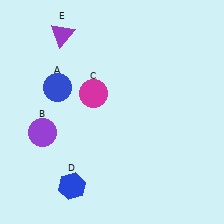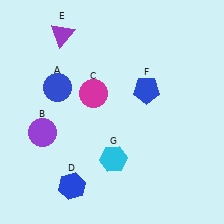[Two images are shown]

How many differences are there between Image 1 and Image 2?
There are 2 differences between the two images.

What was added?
A blue pentagon (F), a cyan hexagon (G) were added in Image 2.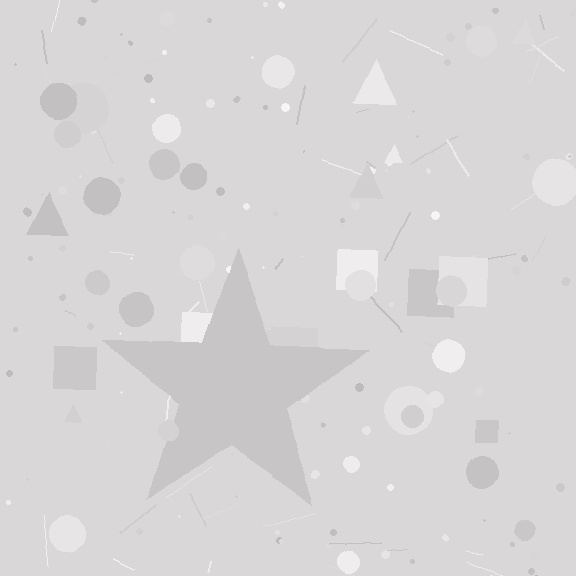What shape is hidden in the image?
A star is hidden in the image.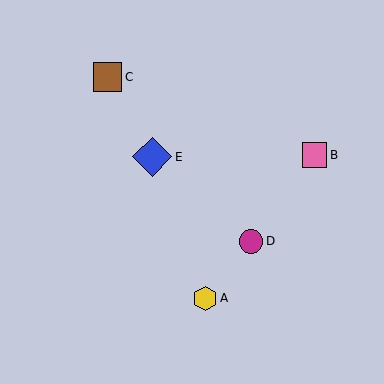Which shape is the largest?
The blue diamond (labeled E) is the largest.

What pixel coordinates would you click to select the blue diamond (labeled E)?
Click at (152, 157) to select the blue diamond E.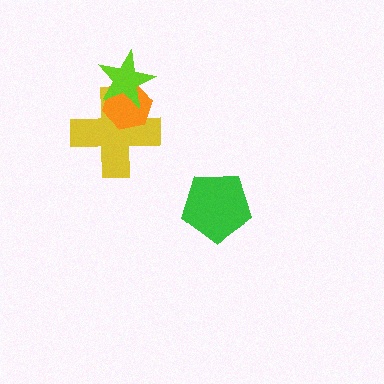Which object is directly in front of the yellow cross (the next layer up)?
The orange hexagon is directly in front of the yellow cross.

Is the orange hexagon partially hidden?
Yes, it is partially covered by another shape.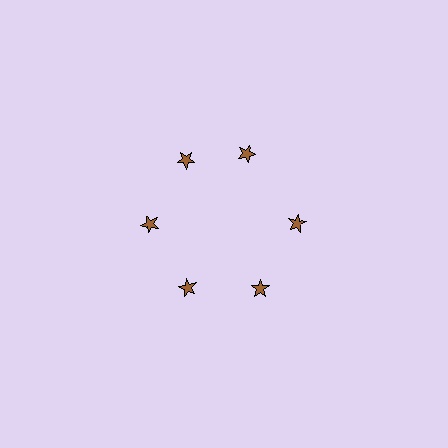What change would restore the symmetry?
The symmetry would be restored by rotating it back into even spacing with its neighbors so that all 6 stars sit at equal angles and equal distance from the center.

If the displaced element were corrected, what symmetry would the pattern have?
It would have 6-fold rotational symmetry — the pattern would map onto itself every 60 degrees.